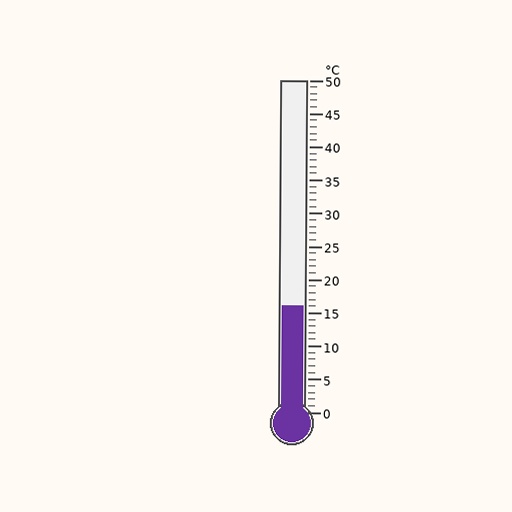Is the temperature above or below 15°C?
The temperature is above 15°C.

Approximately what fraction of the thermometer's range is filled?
The thermometer is filled to approximately 30% of its range.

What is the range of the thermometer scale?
The thermometer scale ranges from 0°C to 50°C.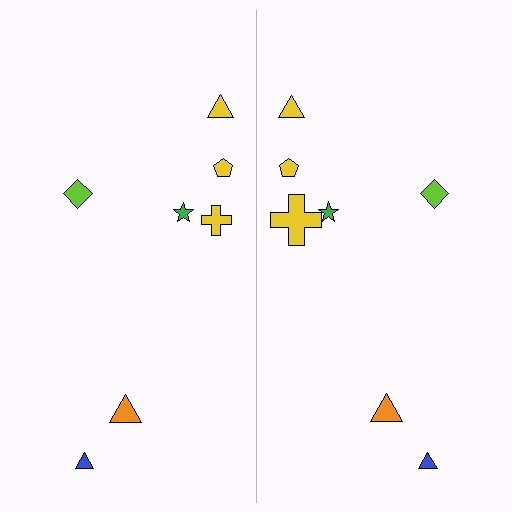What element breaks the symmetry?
The yellow cross on the right side has a different size than its mirror counterpart.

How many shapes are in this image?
There are 14 shapes in this image.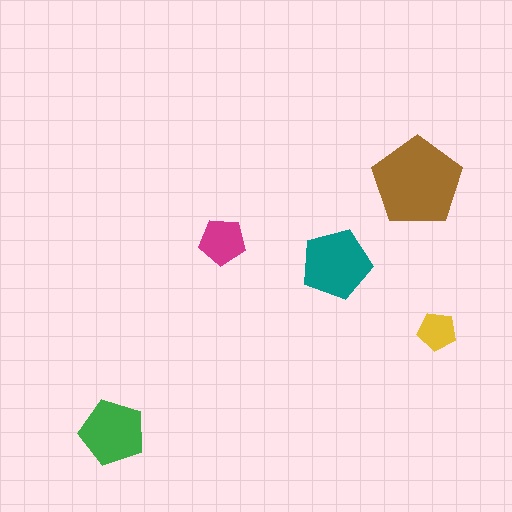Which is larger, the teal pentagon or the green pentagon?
The teal one.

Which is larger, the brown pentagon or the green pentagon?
The brown one.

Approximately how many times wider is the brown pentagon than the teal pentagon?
About 1.5 times wider.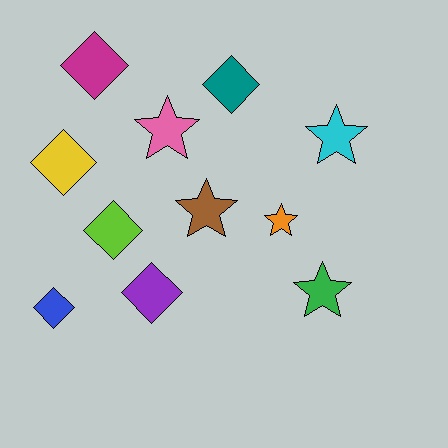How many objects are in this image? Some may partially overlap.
There are 11 objects.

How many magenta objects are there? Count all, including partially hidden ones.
There is 1 magenta object.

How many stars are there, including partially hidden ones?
There are 5 stars.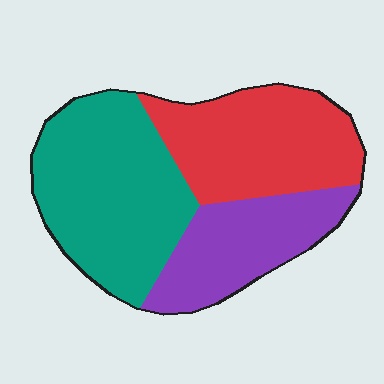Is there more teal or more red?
Teal.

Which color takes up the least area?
Purple, at roughly 25%.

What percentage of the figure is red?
Red takes up between a quarter and a half of the figure.